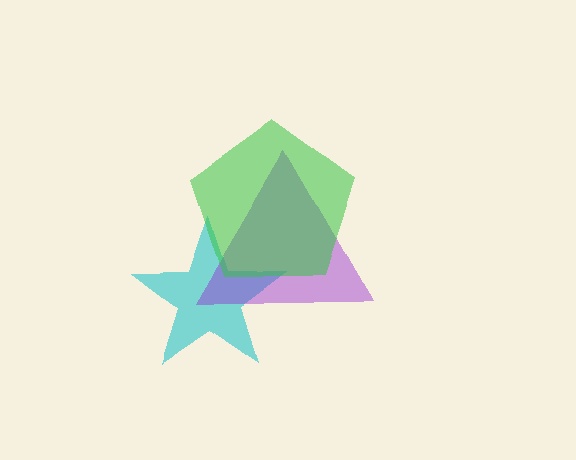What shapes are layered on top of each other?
The layered shapes are: a cyan star, a purple triangle, a green pentagon.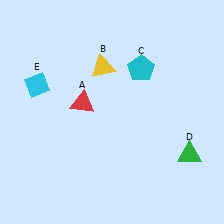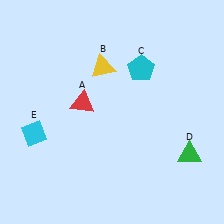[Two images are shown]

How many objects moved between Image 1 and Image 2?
1 object moved between the two images.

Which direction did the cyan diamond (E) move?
The cyan diamond (E) moved down.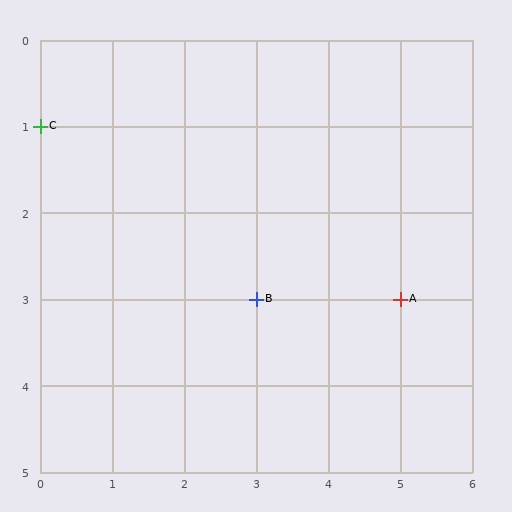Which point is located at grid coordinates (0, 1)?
Point C is at (0, 1).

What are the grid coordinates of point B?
Point B is at grid coordinates (3, 3).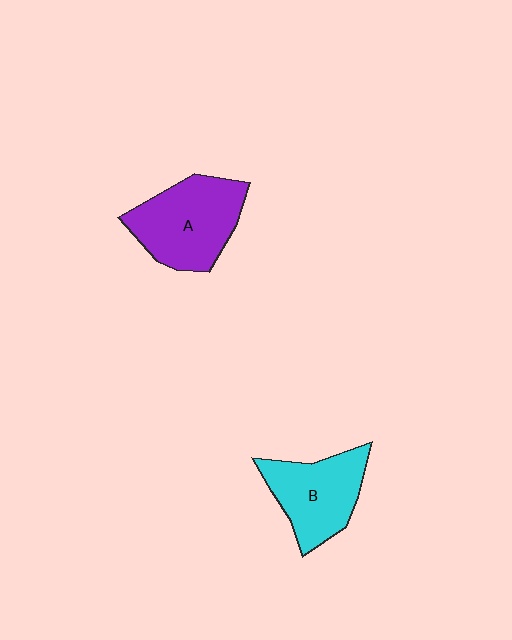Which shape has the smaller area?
Shape B (cyan).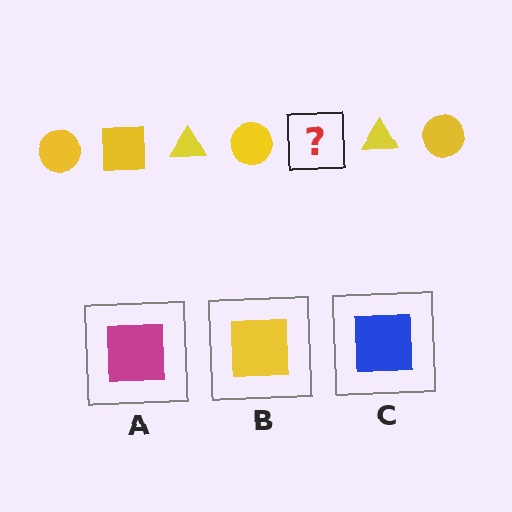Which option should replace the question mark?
Option B.